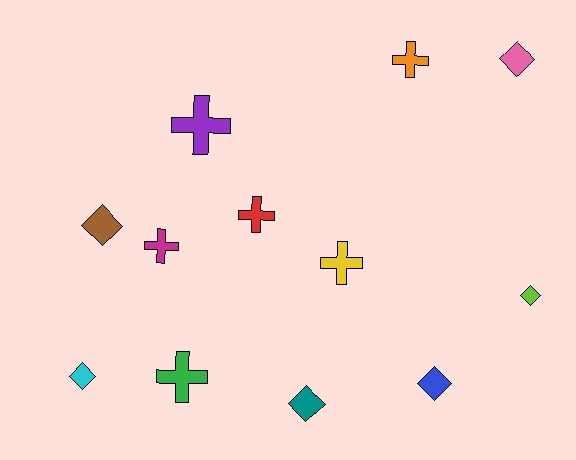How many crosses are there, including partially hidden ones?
There are 6 crosses.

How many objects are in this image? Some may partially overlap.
There are 12 objects.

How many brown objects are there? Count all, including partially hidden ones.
There is 1 brown object.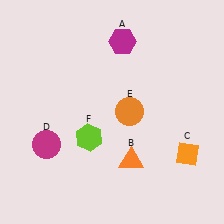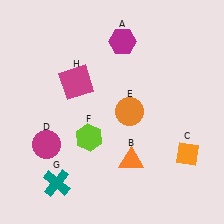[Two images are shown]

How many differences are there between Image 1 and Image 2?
There are 2 differences between the two images.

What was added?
A teal cross (G), a magenta square (H) were added in Image 2.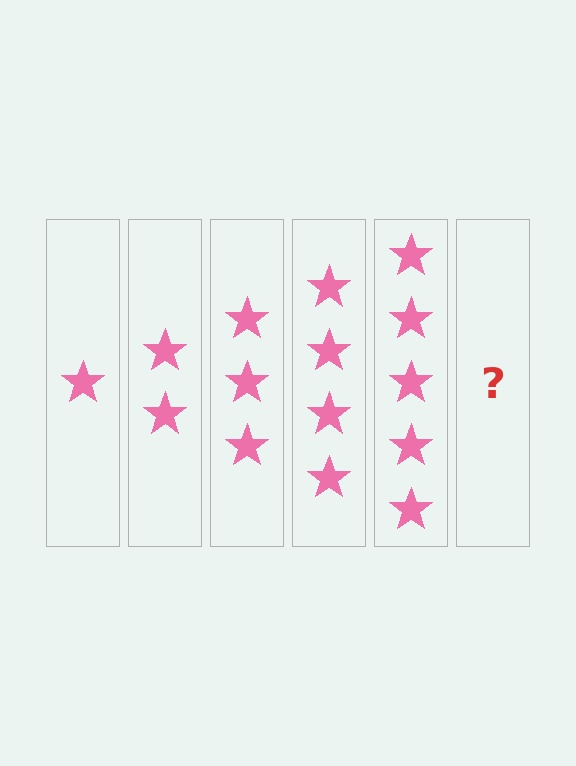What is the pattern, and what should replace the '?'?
The pattern is that each step adds one more star. The '?' should be 6 stars.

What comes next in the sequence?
The next element should be 6 stars.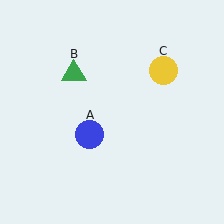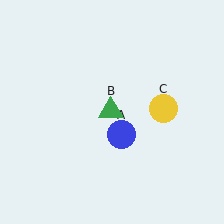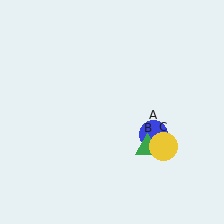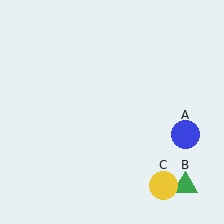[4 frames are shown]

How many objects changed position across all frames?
3 objects changed position: blue circle (object A), green triangle (object B), yellow circle (object C).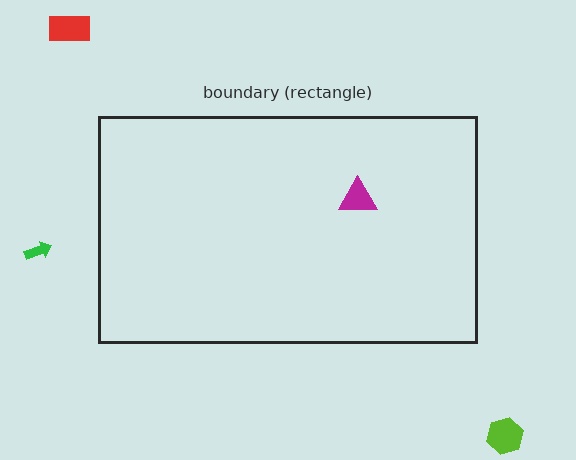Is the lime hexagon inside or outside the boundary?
Outside.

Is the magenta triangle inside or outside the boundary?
Inside.